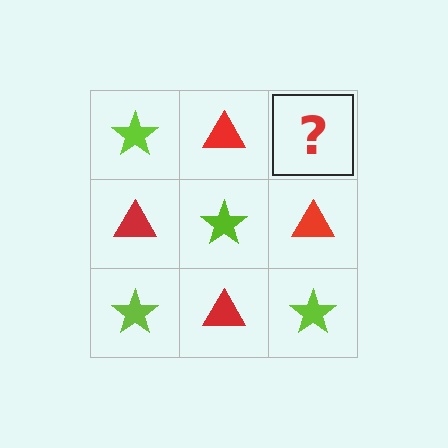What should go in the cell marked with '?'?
The missing cell should contain a lime star.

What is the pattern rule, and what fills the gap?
The rule is that it alternates lime star and red triangle in a checkerboard pattern. The gap should be filled with a lime star.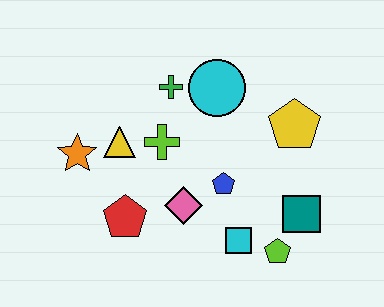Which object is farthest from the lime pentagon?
The orange star is farthest from the lime pentagon.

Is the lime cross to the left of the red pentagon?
No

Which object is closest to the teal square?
The lime pentagon is closest to the teal square.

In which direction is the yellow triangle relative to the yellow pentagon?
The yellow triangle is to the left of the yellow pentagon.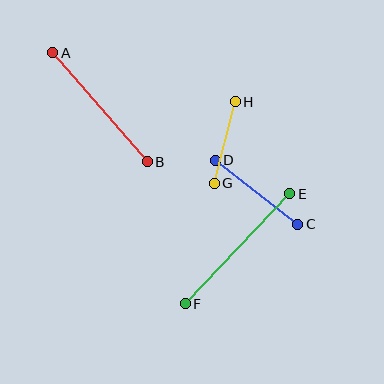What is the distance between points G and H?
The distance is approximately 85 pixels.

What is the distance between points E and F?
The distance is approximately 152 pixels.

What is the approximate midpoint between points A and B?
The midpoint is at approximately (100, 107) pixels.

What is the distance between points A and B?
The distance is approximately 145 pixels.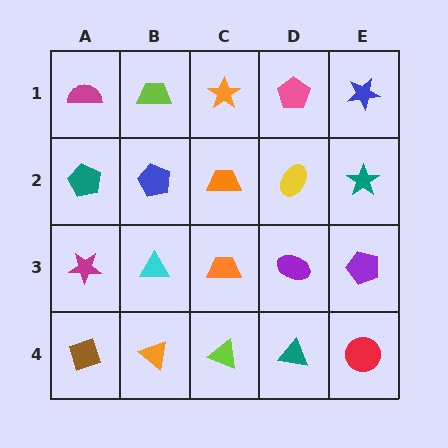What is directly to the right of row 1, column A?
A lime trapezoid.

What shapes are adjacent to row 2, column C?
An orange star (row 1, column C), an orange trapezoid (row 3, column C), a blue pentagon (row 2, column B), a yellow ellipse (row 2, column D).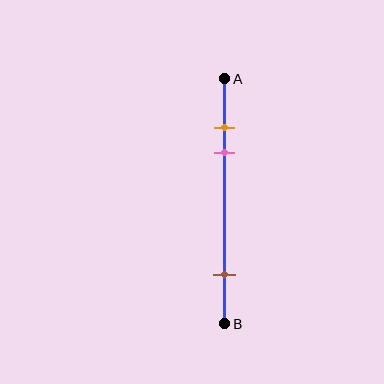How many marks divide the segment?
There are 3 marks dividing the segment.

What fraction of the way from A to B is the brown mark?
The brown mark is approximately 80% (0.8) of the way from A to B.